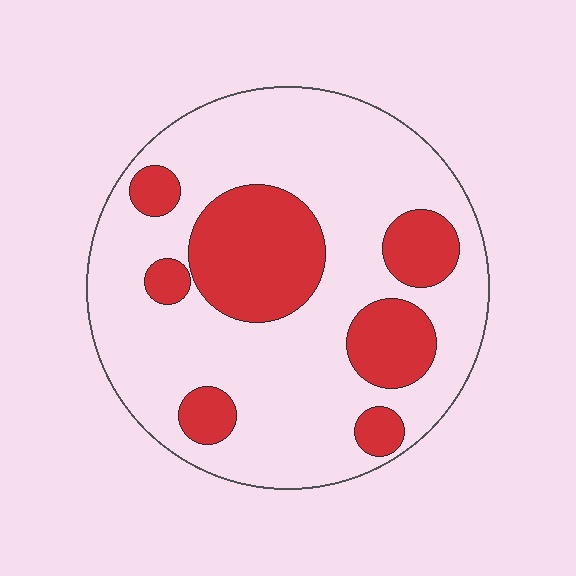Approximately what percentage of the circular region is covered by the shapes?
Approximately 25%.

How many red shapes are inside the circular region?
7.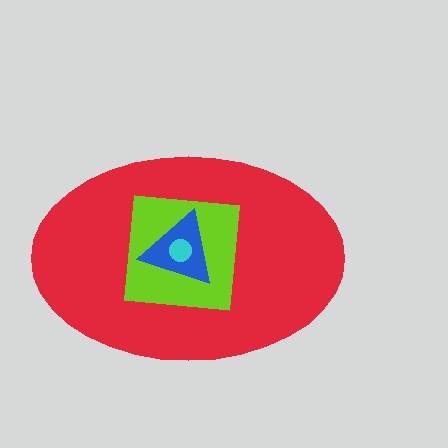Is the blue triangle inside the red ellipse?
Yes.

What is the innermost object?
The cyan circle.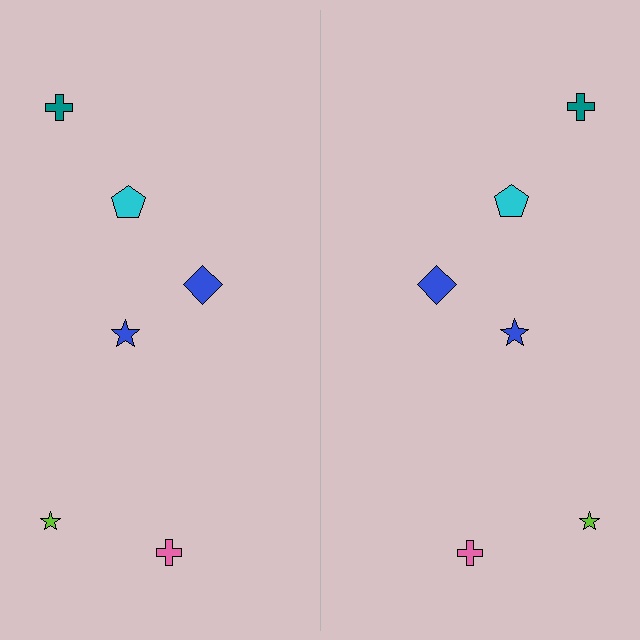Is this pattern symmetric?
Yes, this pattern has bilateral (reflection) symmetry.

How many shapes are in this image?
There are 12 shapes in this image.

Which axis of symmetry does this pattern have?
The pattern has a vertical axis of symmetry running through the center of the image.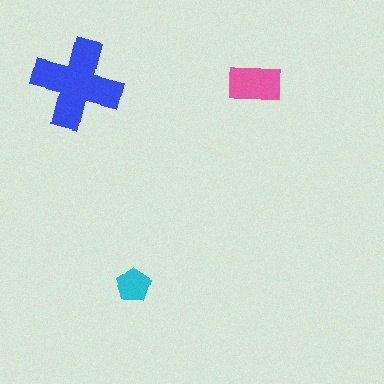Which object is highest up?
The pink rectangle is topmost.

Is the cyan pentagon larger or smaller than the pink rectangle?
Smaller.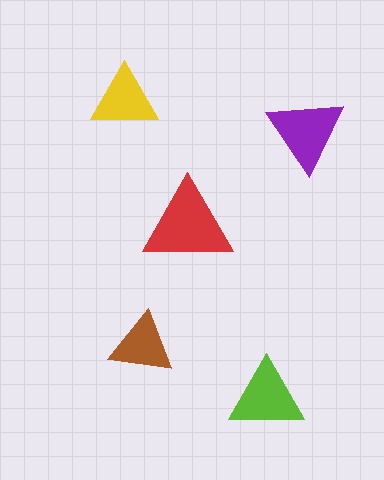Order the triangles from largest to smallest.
the red one, the purple one, the lime one, the yellow one, the brown one.